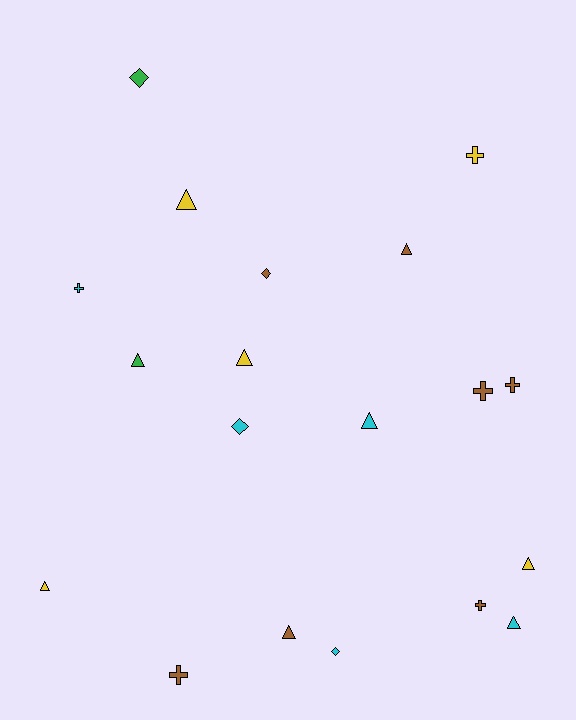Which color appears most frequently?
Brown, with 7 objects.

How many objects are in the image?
There are 19 objects.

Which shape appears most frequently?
Triangle, with 9 objects.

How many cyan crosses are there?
There is 1 cyan cross.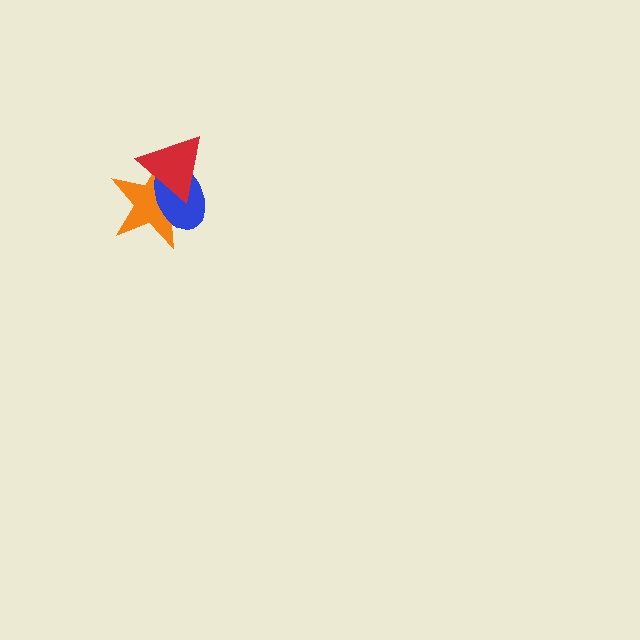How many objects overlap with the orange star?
2 objects overlap with the orange star.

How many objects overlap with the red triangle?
2 objects overlap with the red triangle.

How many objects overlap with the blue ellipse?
2 objects overlap with the blue ellipse.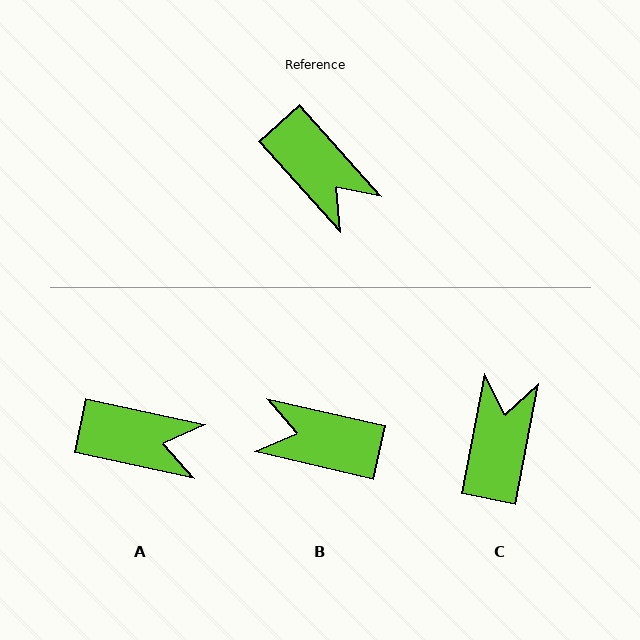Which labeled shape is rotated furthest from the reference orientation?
B, about 145 degrees away.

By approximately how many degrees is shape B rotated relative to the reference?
Approximately 145 degrees clockwise.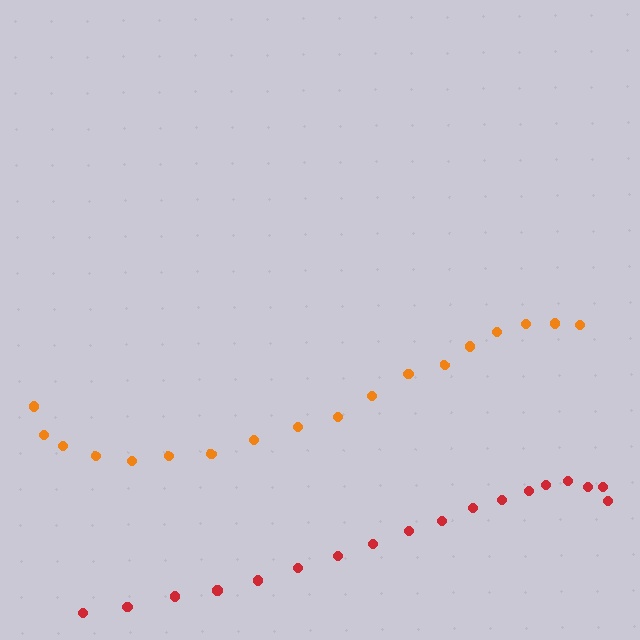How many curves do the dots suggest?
There are 2 distinct paths.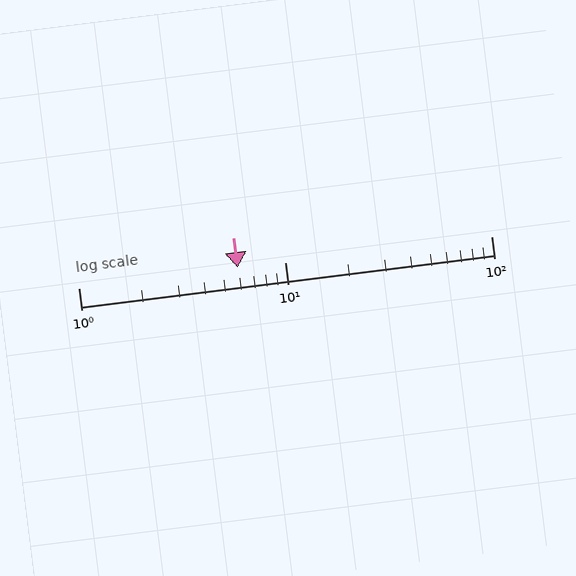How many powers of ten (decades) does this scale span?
The scale spans 2 decades, from 1 to 100.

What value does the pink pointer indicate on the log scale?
The pointer indicates approximately 5.9.